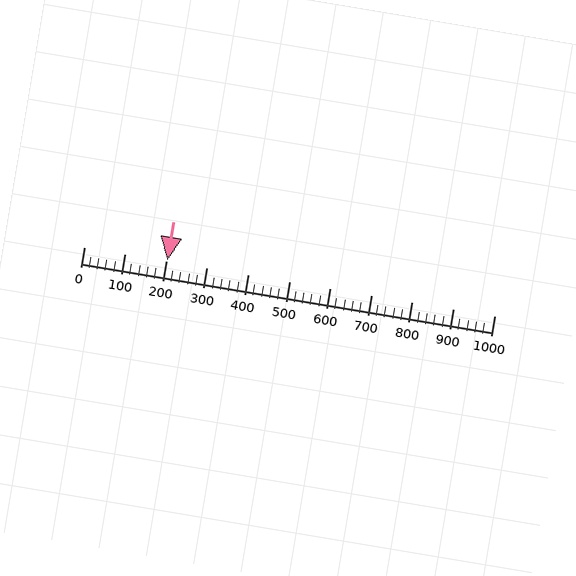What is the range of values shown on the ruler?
The ruler shows values from 0 to 1000.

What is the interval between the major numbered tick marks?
The major tick marks are spaced 100 units apart.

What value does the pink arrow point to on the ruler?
The pink arrow points to approximately 203.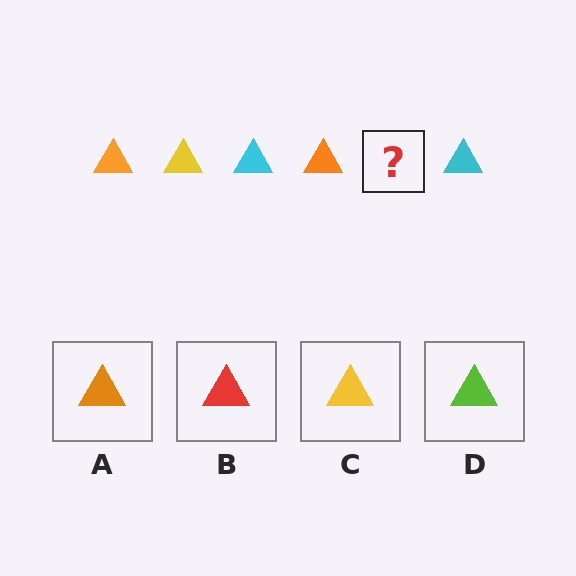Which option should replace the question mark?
Option C.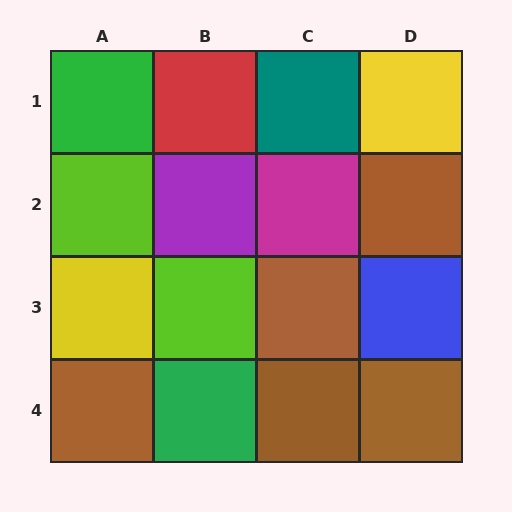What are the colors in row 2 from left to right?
Lime, purple, magenta, brown.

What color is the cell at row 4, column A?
Brown.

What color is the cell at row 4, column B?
Green.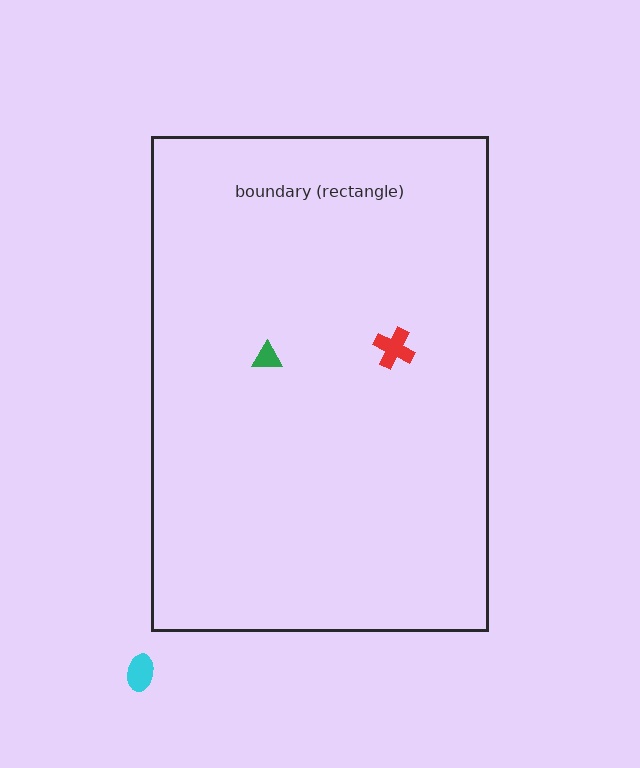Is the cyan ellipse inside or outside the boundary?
Outside.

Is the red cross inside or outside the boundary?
Inside.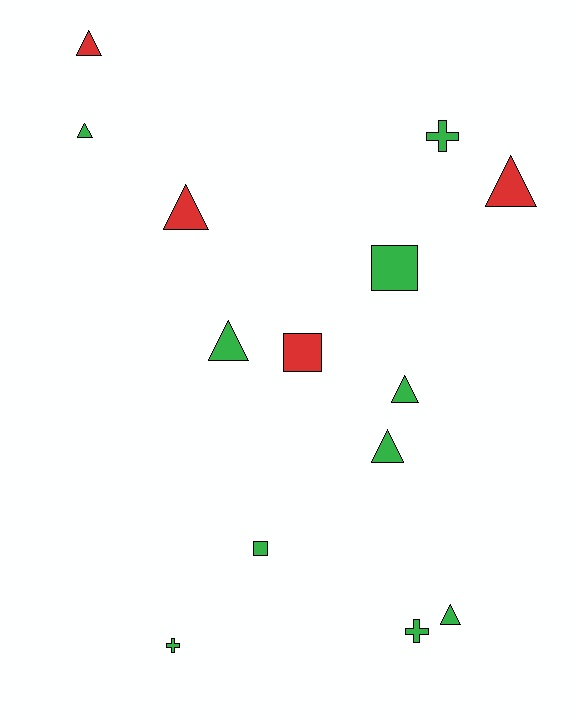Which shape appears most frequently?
Triangle, with 8 objects.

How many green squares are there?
There are 2 green squares.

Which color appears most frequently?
Green, with 10 objects.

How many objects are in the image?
There are 14 objects.